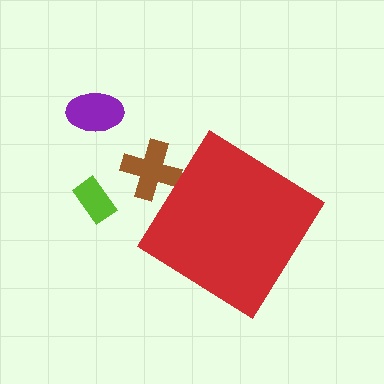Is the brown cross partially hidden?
Yes, the brown cross is partially hidden behind the red diamond.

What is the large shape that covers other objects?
A red diamond.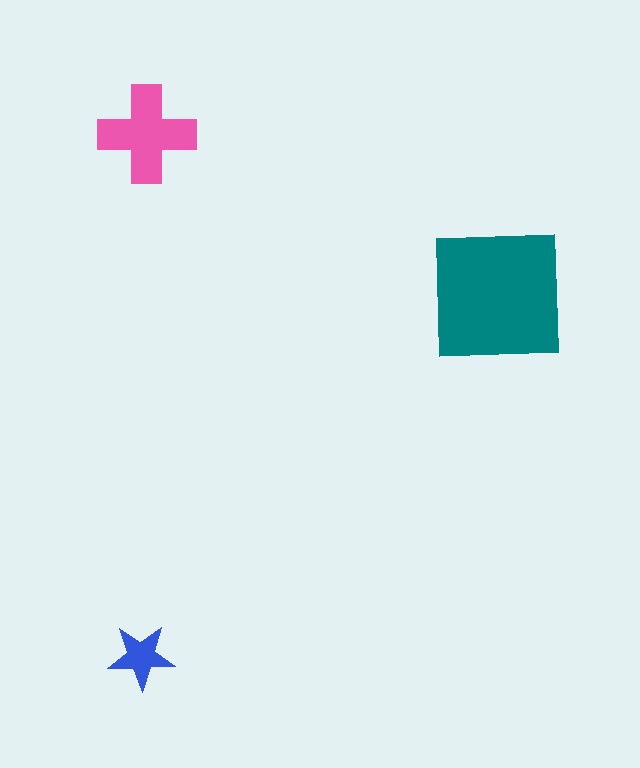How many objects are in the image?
There are 3 objects in the image.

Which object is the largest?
The teal square.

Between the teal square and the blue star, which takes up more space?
The teal square.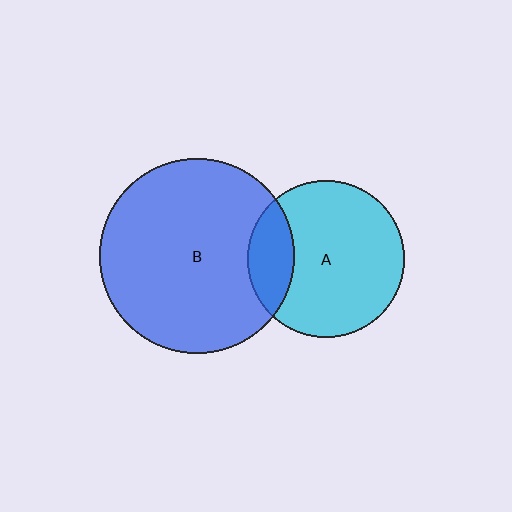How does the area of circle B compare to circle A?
Approximately 1.5 times.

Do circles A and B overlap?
Yes.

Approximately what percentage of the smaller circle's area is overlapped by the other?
Approximately 20%.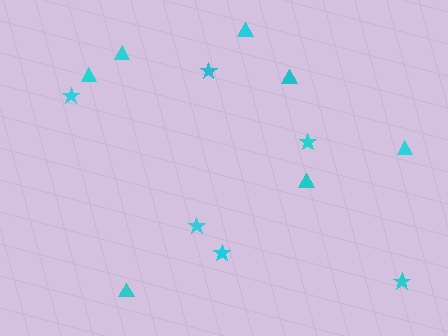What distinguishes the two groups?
There are 2 groups: one group of triangles (7) and one group of stars (6).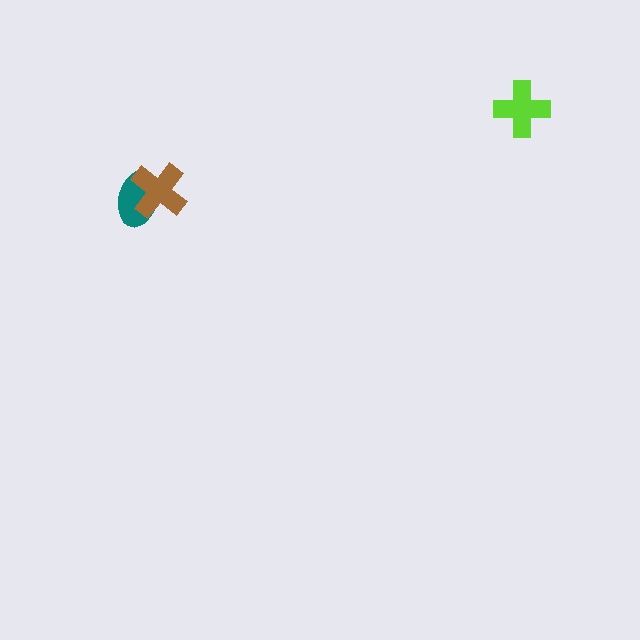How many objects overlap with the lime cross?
0 objects overlap with the lime cross.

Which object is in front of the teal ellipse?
The brown cross is in front of the teal ellipse.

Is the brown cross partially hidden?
No, no other shape covers it.